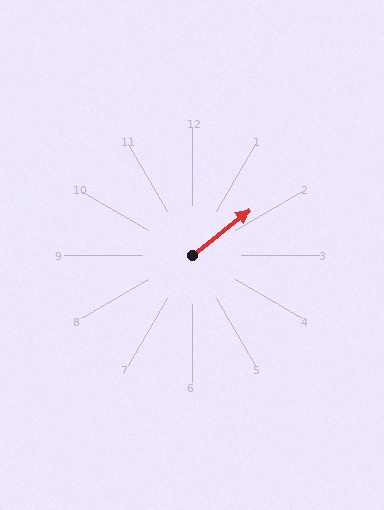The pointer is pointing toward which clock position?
Roughly 2 o'clock.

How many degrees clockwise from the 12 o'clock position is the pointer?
Approximately 52 degrees.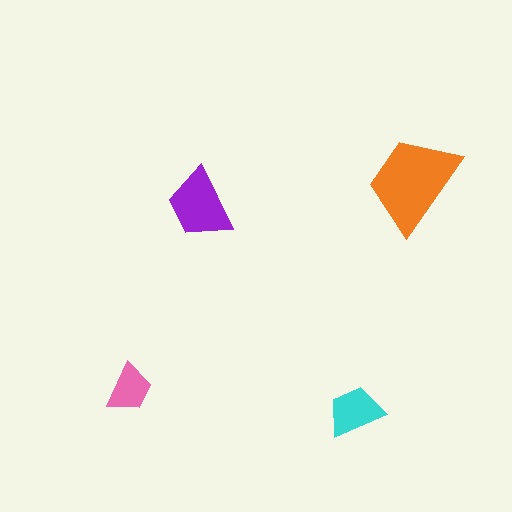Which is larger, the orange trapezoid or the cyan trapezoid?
The orange one.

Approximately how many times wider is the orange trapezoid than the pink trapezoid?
About 2 times wider.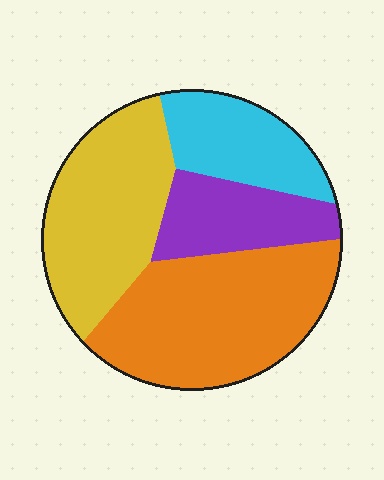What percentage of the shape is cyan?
Cyan covers 17% of the shape.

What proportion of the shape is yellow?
Yellow covers about 30% of the shape.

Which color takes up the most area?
Orange, at roughly 35%.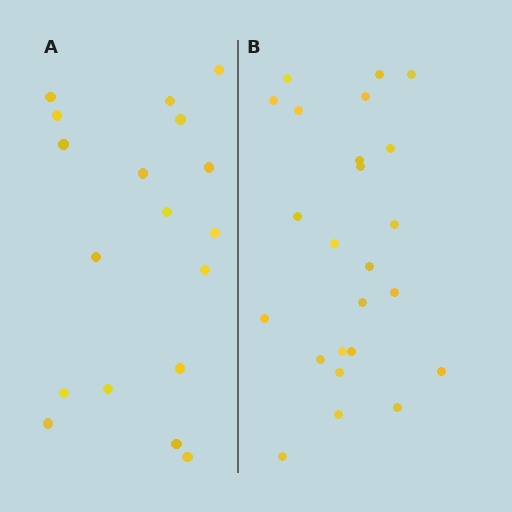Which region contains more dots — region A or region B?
Region B (the right region) has more dots.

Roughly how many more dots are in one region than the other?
Region B has about 6 more dots than region A.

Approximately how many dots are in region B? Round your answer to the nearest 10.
About 20 dots. (The exact count is 24, which rounds to 20.)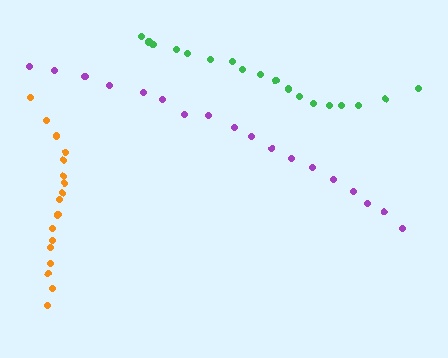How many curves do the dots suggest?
There are 3 distinct paths.